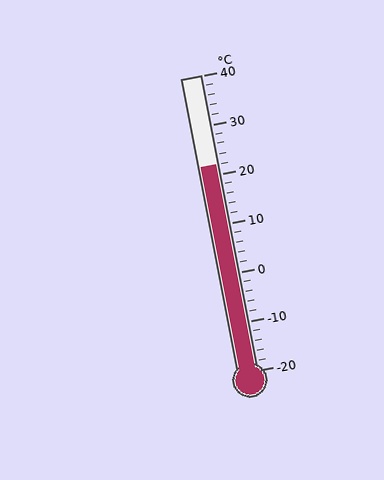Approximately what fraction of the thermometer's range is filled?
The thermometer is filled to approximately 70% of its range.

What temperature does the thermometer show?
The thermometer shows approximately 22°C.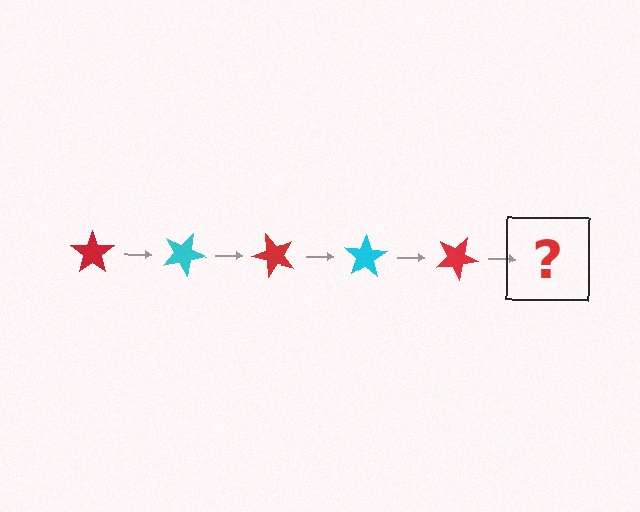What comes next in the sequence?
The next element should be a cyan star, rotated 125 degrees from the start.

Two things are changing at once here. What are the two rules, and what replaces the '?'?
The two rules are that it rotates 25 degrees each step and the color cycles through red and cyan. The '?' should be a cyan star, rotated 125 degrees from the start.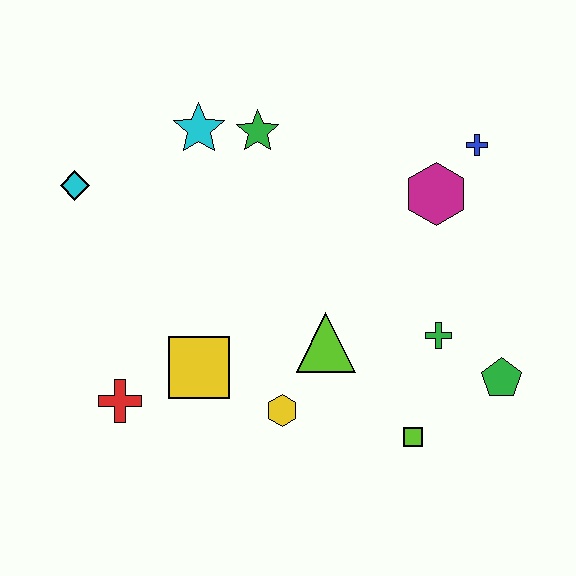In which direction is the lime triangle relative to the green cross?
The lime triangle is to the left of the green cross.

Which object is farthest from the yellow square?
The blue cross is farthest from the yellow square.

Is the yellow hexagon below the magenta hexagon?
Yes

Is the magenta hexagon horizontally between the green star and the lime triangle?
No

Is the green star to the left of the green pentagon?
Yes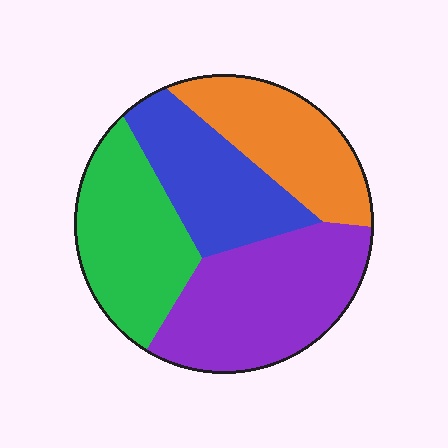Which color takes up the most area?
Purple, at roughly 30%.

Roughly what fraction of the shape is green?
Green takes up about one quarter (1/4) of the shape.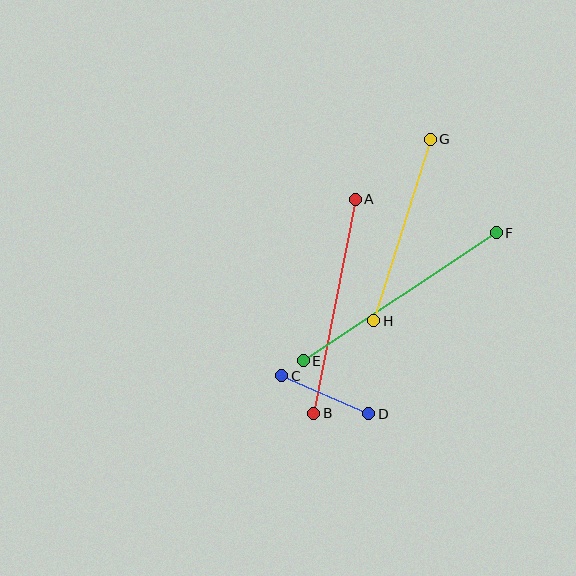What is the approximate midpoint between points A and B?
The midpoint is at approximately (335, 306) pixels.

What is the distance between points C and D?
The distance is approximately 95 pixels.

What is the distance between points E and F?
The distance is approximately 232 pixels.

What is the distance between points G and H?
The distance is approximately 190 pixels.